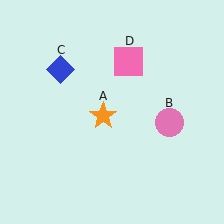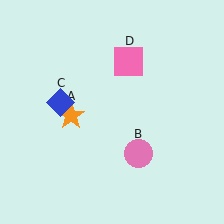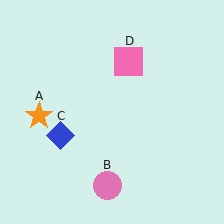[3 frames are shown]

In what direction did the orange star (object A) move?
The orange star (object A) moved left.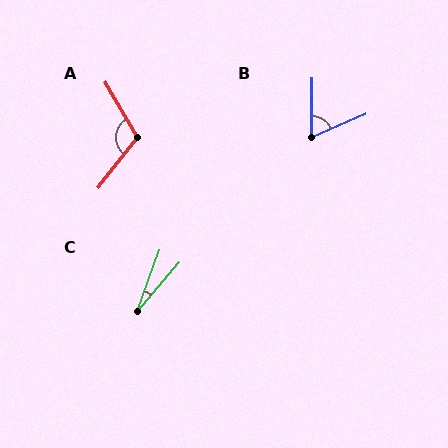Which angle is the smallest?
C, at approximately 21 degrees.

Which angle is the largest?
A, at approximately 111 degrees.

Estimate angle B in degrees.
Approximately 67 degrees.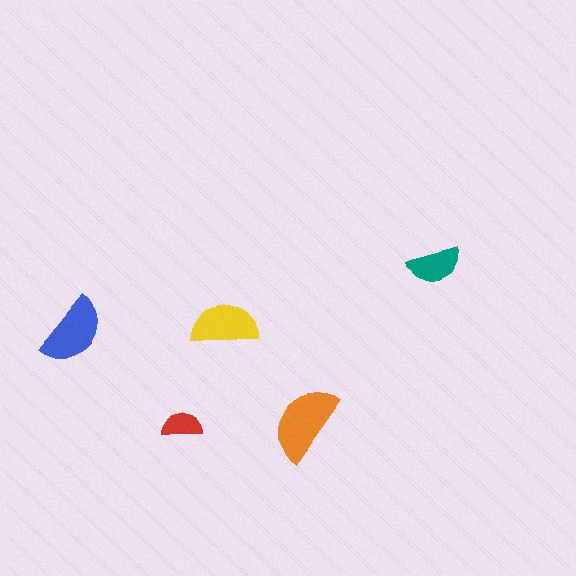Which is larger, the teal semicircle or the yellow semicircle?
The yellow one.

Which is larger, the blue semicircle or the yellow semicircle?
The blue one.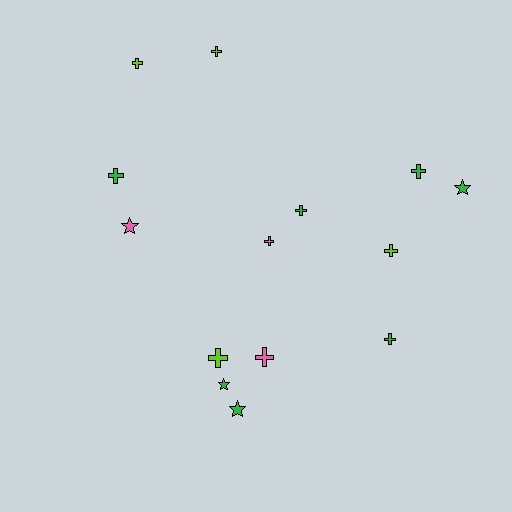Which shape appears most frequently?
Cross, with 10 objects.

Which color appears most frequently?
Green, with 7 objects.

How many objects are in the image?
There are 14 objects.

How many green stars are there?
There are 3 green stars.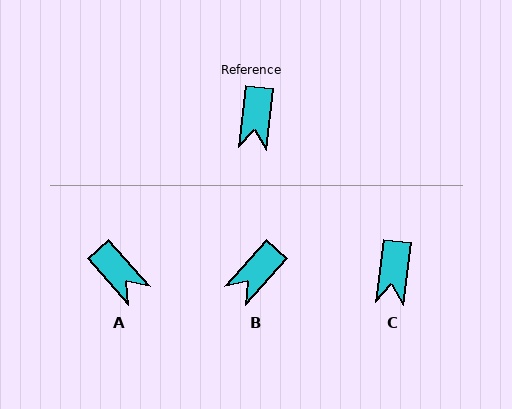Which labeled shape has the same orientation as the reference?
C.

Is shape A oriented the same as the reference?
No, it is off by about 48 degrees.